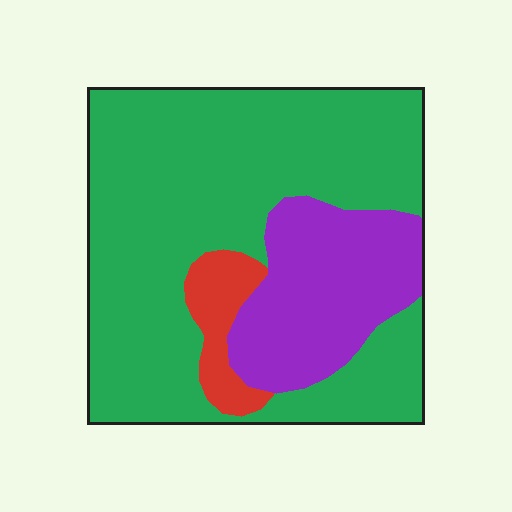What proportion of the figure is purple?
Purple takes up about one quarter (1/4) of the figure.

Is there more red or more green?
Green.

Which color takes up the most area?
Green, at roughly 70%.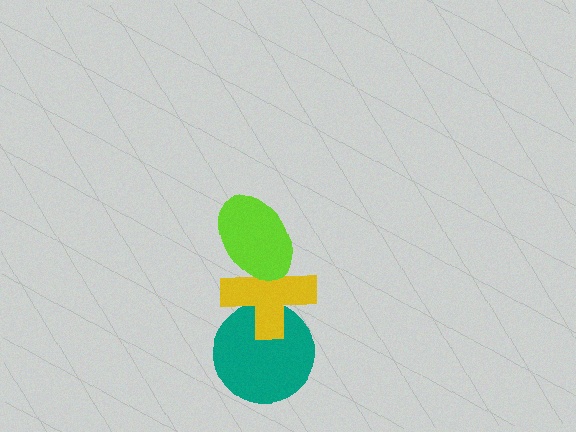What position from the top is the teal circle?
The teal circle is 3rd from the top.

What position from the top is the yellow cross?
The yellow cross is 2nd from the top.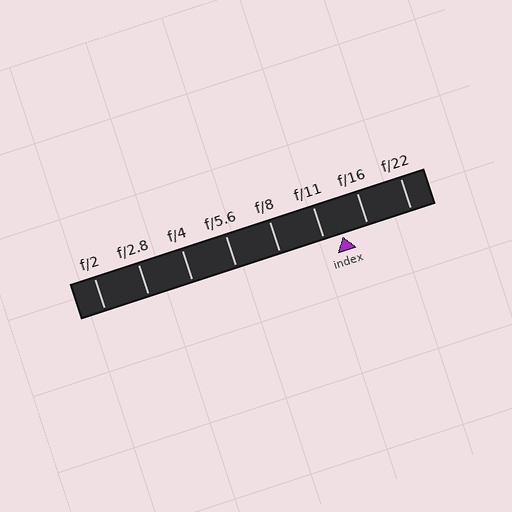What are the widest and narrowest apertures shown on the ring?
The widest aperture shown is f/2 and the narrowest is f/22.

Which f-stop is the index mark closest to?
The index mark is closest to f/11.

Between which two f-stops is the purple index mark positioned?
The index mark is between f/11 and f/16.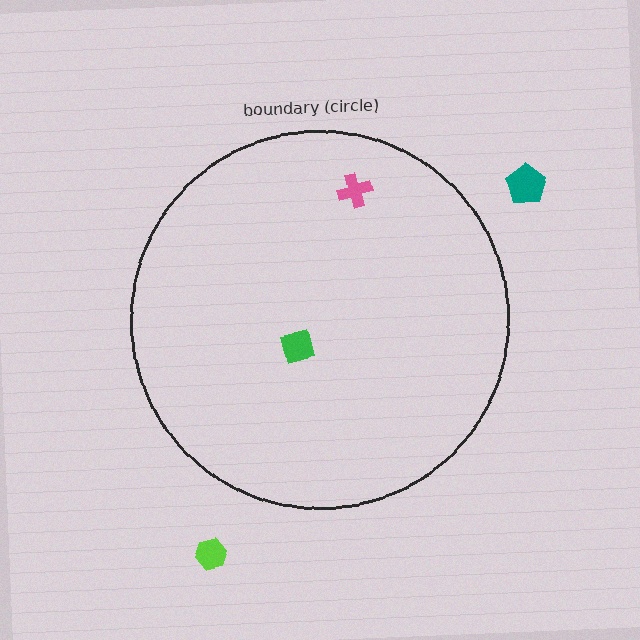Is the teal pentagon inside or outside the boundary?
Outside.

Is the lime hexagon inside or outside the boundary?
Outside.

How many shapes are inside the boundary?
2 inside, 2 outside.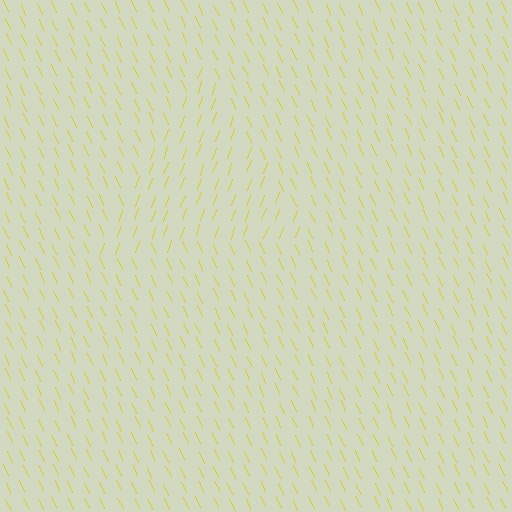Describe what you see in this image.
The image is filled with small yellow line segments. A triangle region in the image has lines oriented differently from the surrounding lines, creating a visible texture boundary.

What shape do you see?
I see a triangle.